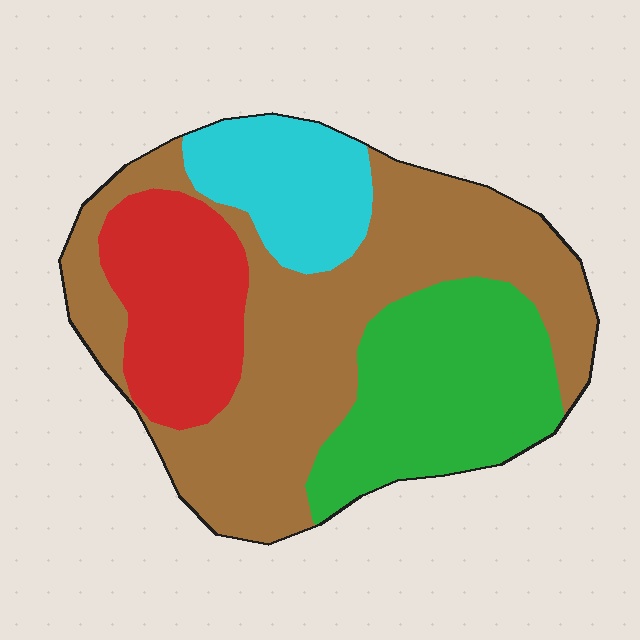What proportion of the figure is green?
Green covers roughly 25% of the figure.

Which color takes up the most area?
Brown, at roughly 45%.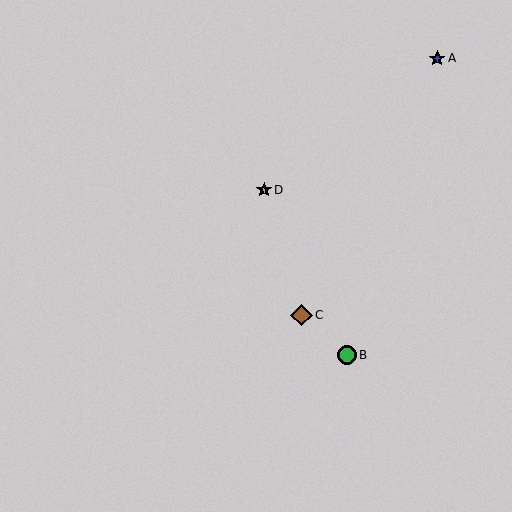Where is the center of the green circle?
The center of the green circle is at (347, 355).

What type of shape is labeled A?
Shape A is a blue star.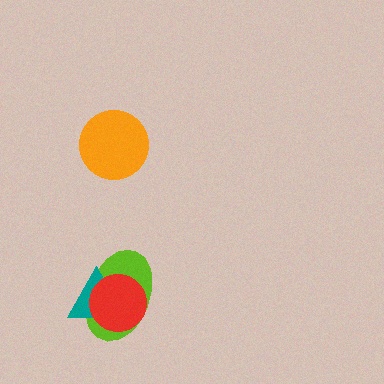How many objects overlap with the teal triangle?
2 objects overlap with the teal triangle.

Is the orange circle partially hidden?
No, no other shape covers it.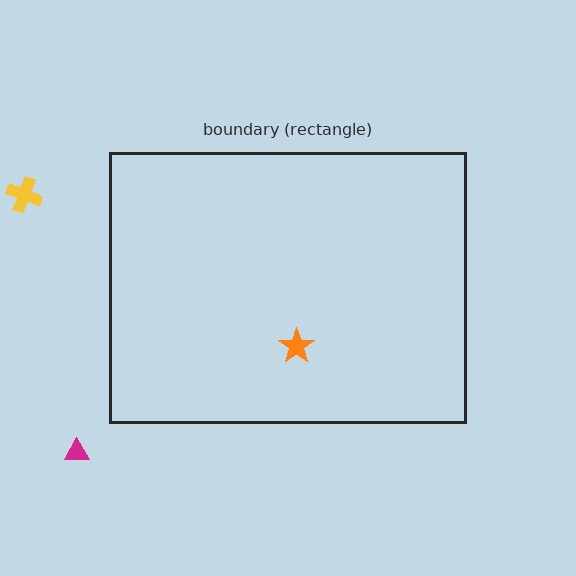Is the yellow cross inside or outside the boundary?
Outside.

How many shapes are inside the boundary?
1 inside, 2 outside.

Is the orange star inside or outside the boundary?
Inside.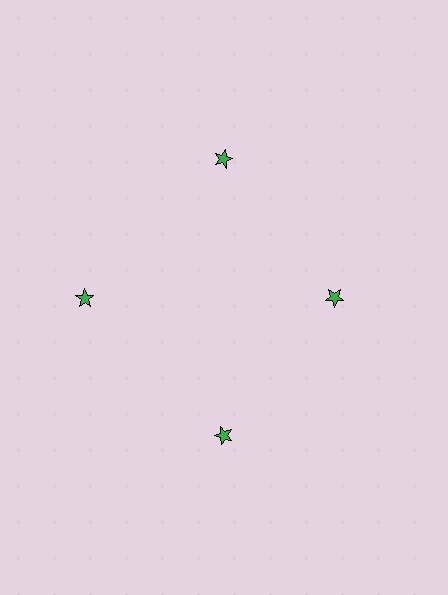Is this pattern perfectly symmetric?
No. The 4 green stars are arranged in a ring, but one element near the 3 o'clock position is pulled inward toward the center, breaking the 4-fold rotational symmetry.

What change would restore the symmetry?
The symmetry would be restored by moving it outward, back onto the ring so that all 4 stars sit at equal angles and equal distance from the center.